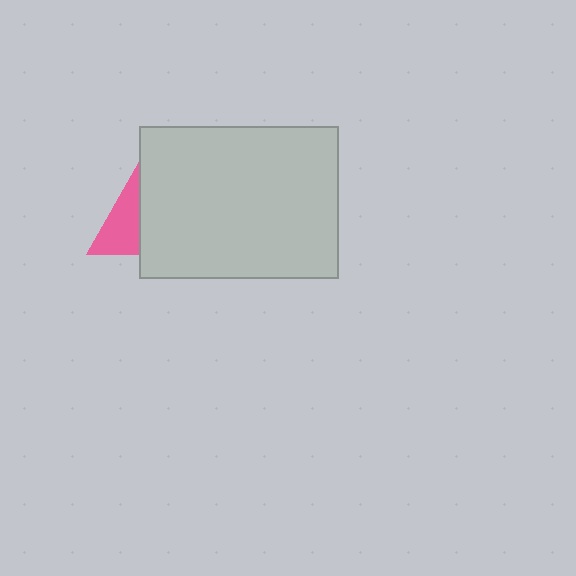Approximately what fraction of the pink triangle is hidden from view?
Roughly 50% of the pink triangle is hidden behind the light gray rectangle.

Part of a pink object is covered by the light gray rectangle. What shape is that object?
It is a triangle.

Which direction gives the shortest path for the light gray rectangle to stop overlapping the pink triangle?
Moving right gives the shortest separation.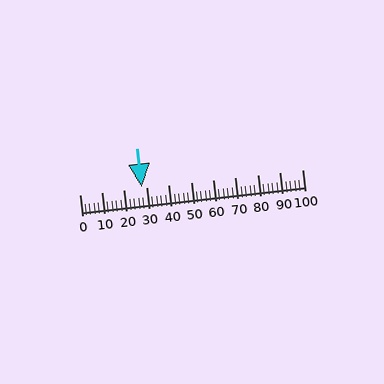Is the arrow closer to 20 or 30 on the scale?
The arrow is closer to 30.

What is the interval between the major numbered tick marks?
The major tick marks are spaced 10 units apart.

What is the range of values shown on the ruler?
The ruler shows values from 0 to 100.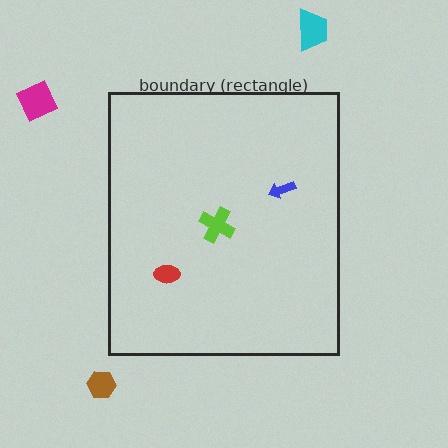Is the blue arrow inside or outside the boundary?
Inside.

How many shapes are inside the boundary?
3 inside, 3 outside.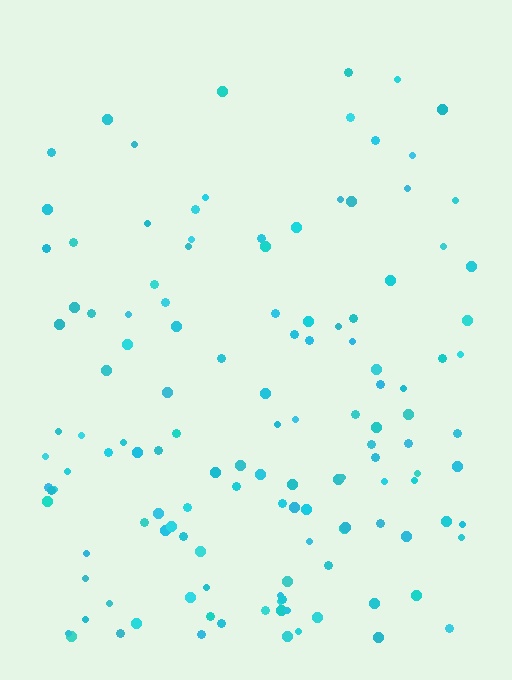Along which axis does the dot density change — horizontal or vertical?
Vertical.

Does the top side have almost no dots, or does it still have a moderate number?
Still a moderate number, just noticeably fewer than the bottom.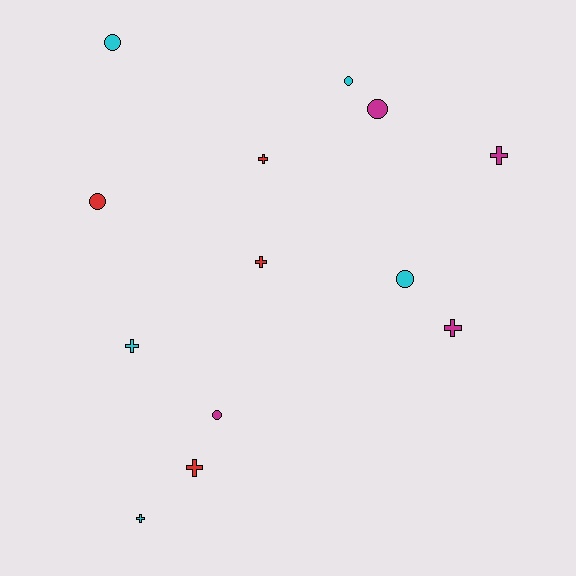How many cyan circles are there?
There are 3 cyan circles.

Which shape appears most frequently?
Cross, with 7 objects.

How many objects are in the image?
There are 13 objects.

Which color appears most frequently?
Cyan, with 5 objects.